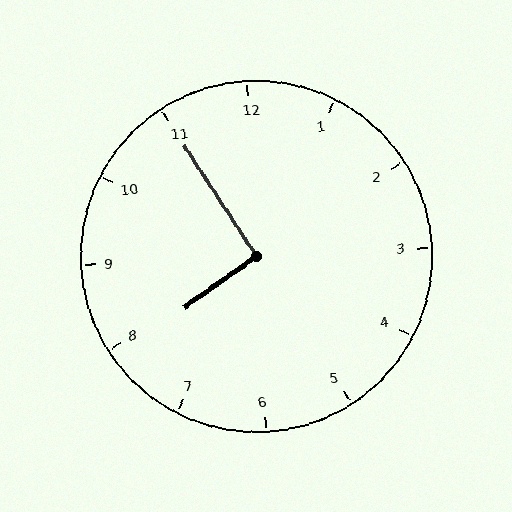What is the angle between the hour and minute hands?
Approximately 92 degrees.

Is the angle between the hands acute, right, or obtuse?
It is right.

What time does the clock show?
7:55.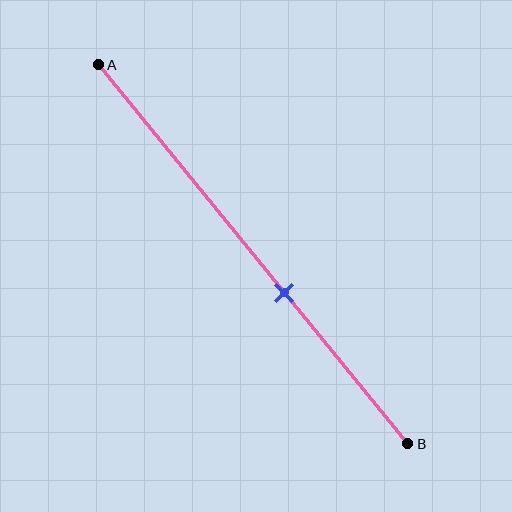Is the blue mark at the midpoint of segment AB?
No, the mark is at about 60% from A, not at the 50% midpoint.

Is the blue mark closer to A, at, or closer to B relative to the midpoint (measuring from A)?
The blue mark is closer to point B than the midpoint of segment AB.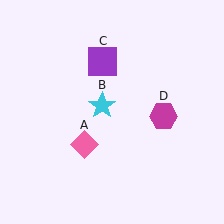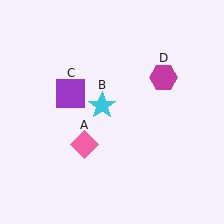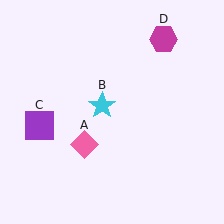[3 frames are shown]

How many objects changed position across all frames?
2 objects changed position: purple square (object C), magenta hexagon (object D).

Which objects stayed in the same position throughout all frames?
Pink diamond (object A) and cyan star (object B) remained stationary.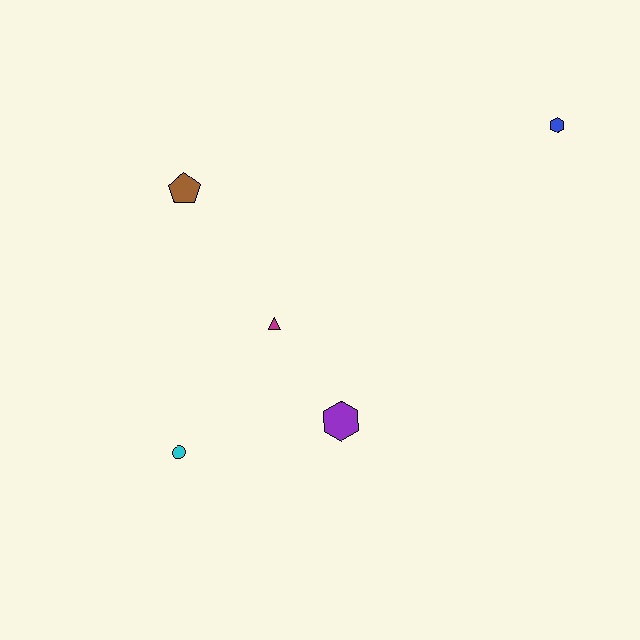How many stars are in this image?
There are no stars.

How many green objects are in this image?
There are no green objects.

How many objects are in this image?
There are 5 objects.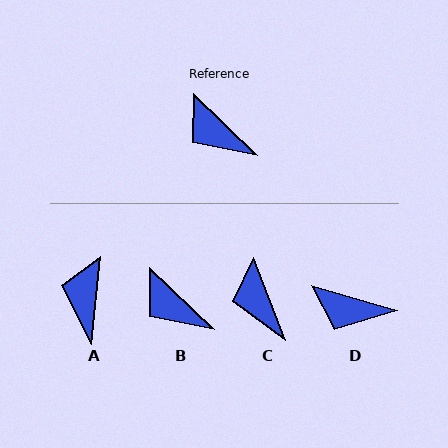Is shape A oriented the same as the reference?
No, it is off by about 52 degrees.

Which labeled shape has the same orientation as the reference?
B.